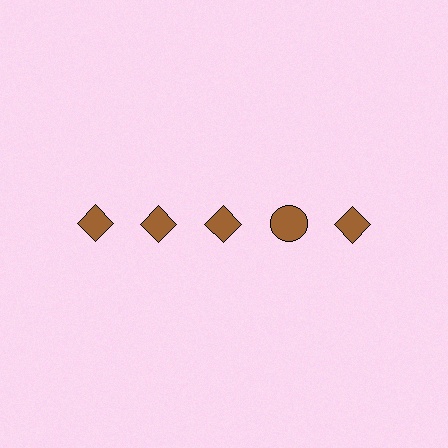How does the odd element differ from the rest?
It has a different shape: circle instead of diamond.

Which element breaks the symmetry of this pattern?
The brown circle in the top row, second from right column breaks the symmetry. All other shapes are brown diamonds.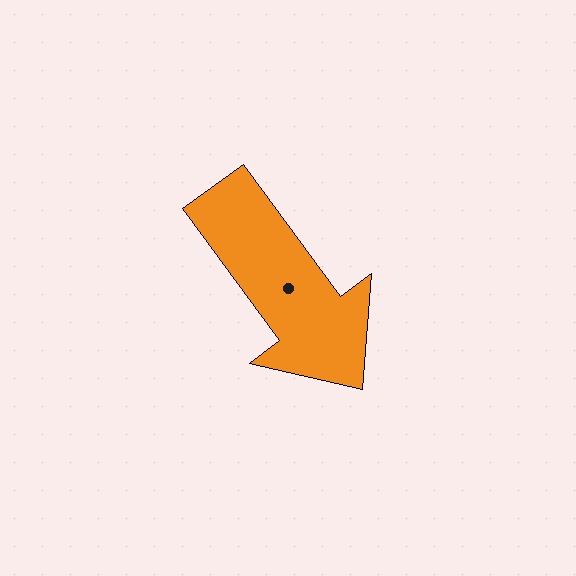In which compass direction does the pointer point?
Southeast.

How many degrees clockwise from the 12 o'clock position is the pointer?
Approximately 144 degrees.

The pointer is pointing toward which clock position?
Roughly 5 o'clock.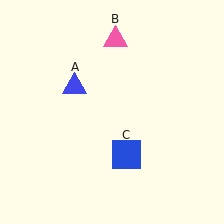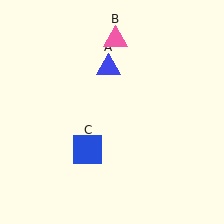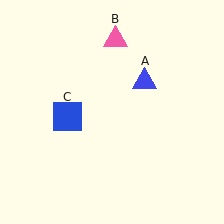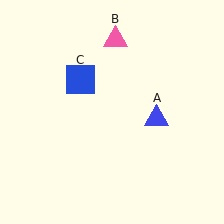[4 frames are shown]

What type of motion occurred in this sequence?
The blue triangle (object A), blue square (object C) rotated clockwise around the center of the scene.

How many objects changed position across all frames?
2 objects changed position: blue triangle (object A), blue square (object C).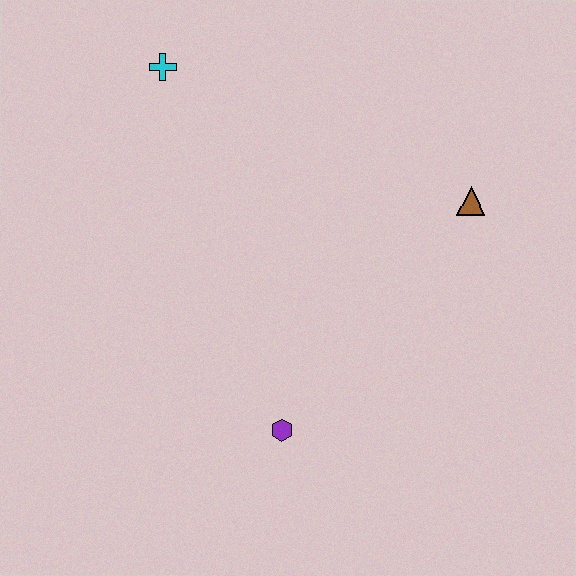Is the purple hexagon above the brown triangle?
No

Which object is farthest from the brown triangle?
The cyan cross is farthest from the brown triangle.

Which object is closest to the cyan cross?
The brown triangle is closest to the cyan cross.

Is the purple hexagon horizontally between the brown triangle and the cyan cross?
Yes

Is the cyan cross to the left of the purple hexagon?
Yes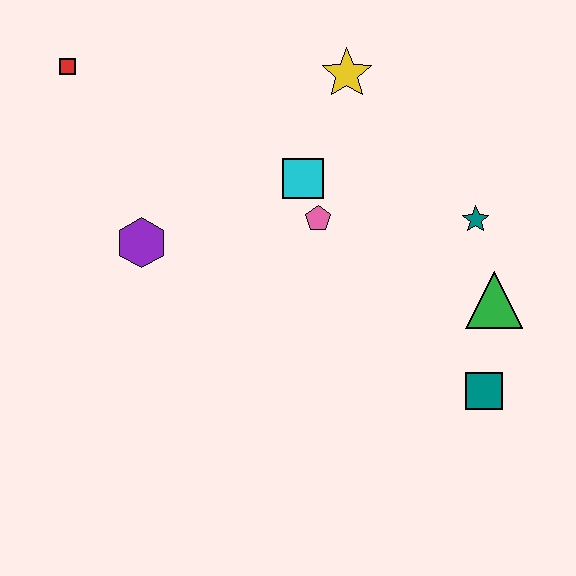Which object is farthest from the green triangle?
The red square is farthest from the green triangle.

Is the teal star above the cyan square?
No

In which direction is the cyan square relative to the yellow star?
The cyan square is below the yellow star.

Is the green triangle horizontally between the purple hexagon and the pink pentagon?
No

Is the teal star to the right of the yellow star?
Yes